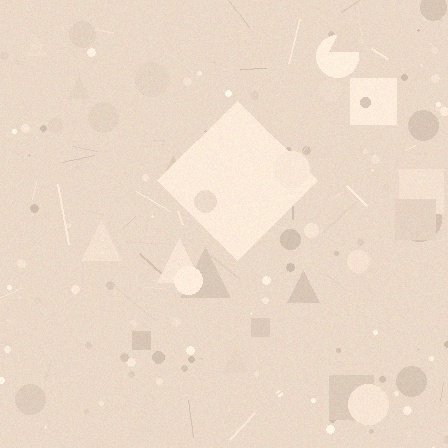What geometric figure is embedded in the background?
A diamond is embedded in the background.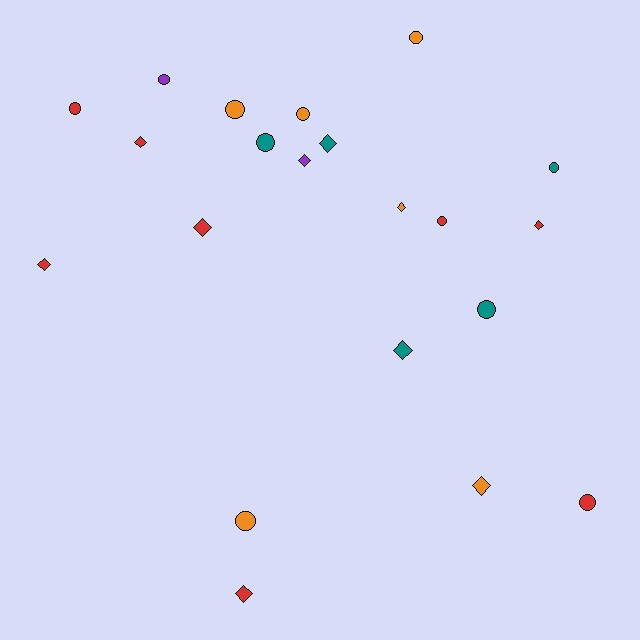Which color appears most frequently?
Red, with 8 objects.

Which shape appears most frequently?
Circle, with 11 objects.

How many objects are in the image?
There are 21 objects.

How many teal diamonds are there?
There are 2 teal diamonds.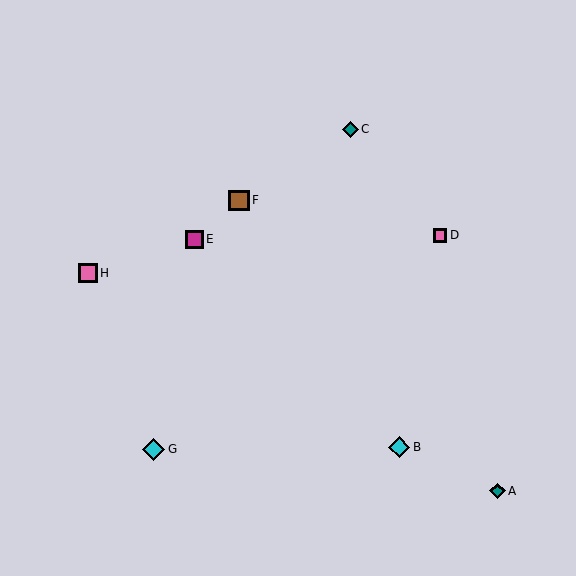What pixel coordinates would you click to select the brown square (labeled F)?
Click at (239, 200) to select the brown square F.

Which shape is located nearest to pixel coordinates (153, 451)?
The cyan diamond (labeled G) at (154, 449) is nearest to that location.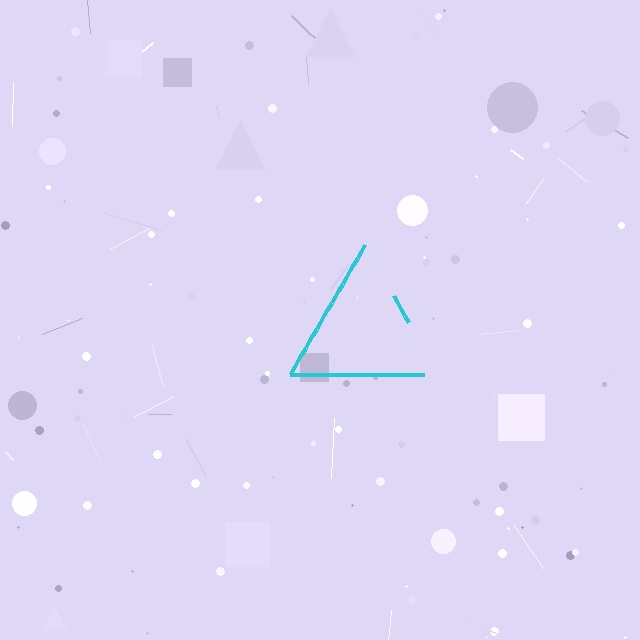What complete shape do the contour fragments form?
The contour fragments form a triangle.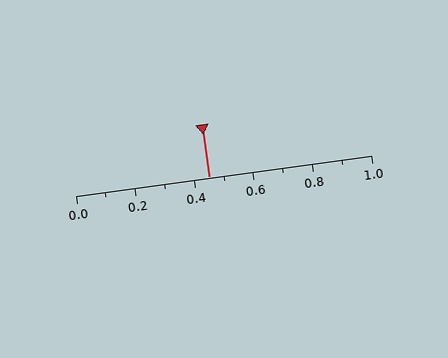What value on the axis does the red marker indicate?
The marker indicates approximately 0.45.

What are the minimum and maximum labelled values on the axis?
The axis runs from 0.0 to 1.0.